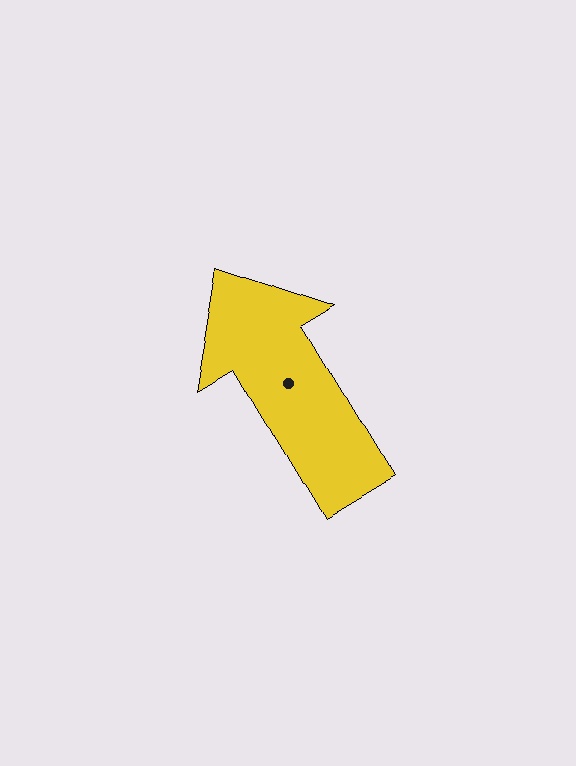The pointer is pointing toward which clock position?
Roughly 11 o'clock.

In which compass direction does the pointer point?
Northwest.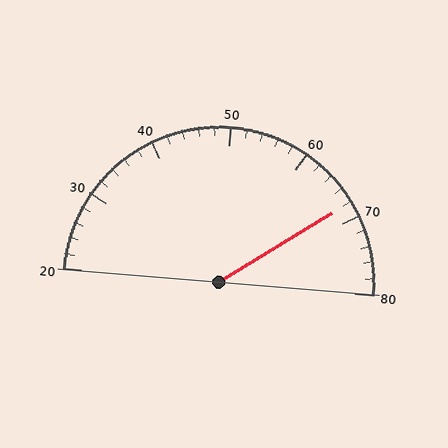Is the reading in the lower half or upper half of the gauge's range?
The reading is in the upper half of the range (20 to 80).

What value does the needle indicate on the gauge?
The needle indicates approximately 68.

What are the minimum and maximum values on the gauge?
The gauge ranges from 20 to 80.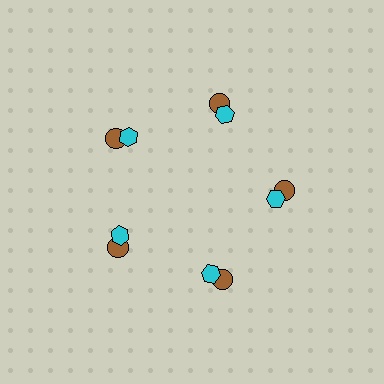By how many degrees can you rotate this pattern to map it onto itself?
The pattern maps onto itself every 72 degrees of rotation.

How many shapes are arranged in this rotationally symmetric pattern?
There are 10 shapes, arranged in 5 groups of 2.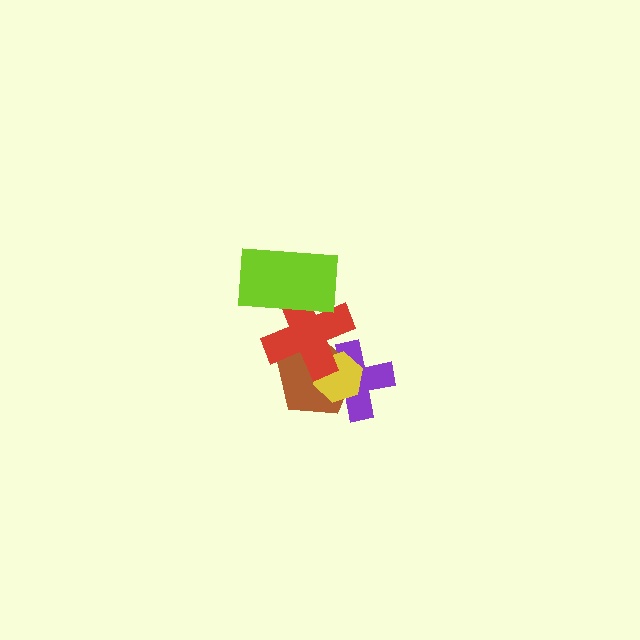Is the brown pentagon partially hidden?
Yes, it is partially covered by another shape.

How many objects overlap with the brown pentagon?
3 objects overlap with the brown pentagon.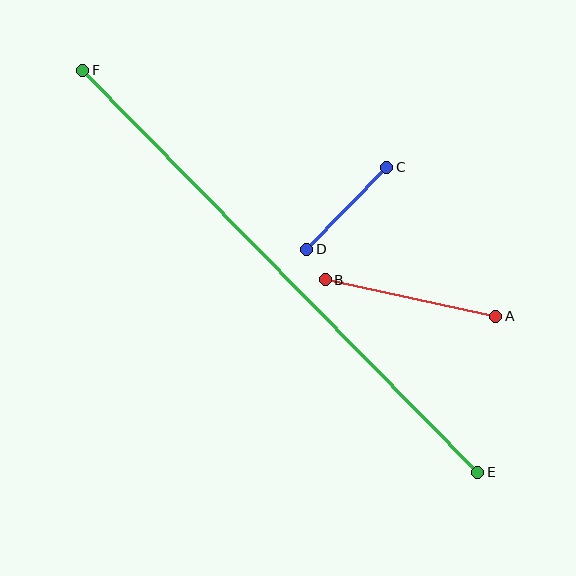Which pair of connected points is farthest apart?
Points E and F are farthest apart.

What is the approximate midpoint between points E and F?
The midpoint is at approximately (280, 271) pixels.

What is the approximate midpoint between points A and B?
The midpoint is at approximately (411, 298) pixels.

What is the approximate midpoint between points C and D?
The midpoint is at approximately (347, 208) pixels.